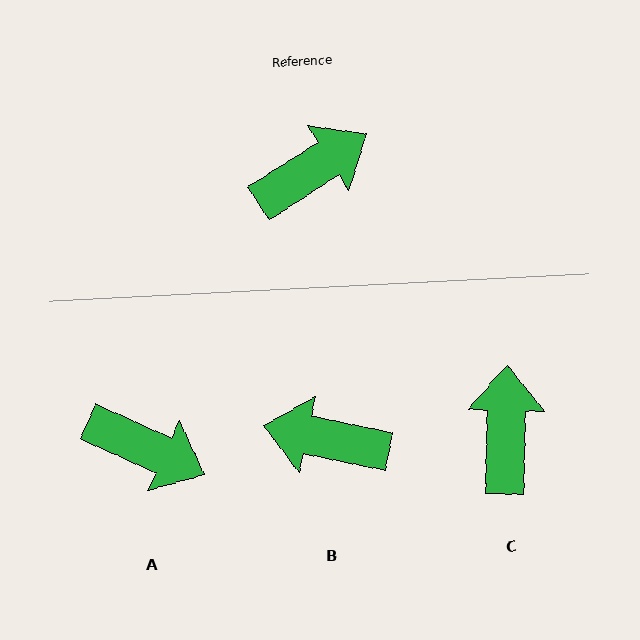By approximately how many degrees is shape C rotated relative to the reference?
Approximately 56 degrees counter-clockwise.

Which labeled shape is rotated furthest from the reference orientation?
B, about 136 degrees away.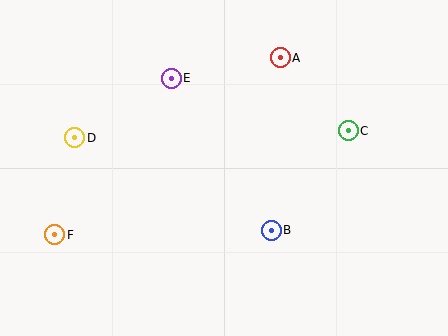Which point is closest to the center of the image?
Point B at (271, 230) is closest to the center.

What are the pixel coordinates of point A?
Point A is at (280, 58).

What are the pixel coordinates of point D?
Point D is at (75, 138).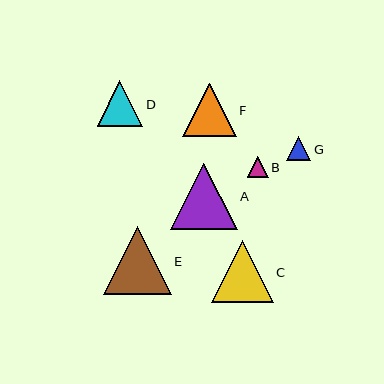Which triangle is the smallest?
Triangle B is the smallest with a size of approximately 21 pixels.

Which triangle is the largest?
Triangle E is the largest with a size of approximately 68 pixels.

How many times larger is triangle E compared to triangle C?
Triangle E is approximately 1.1 times the size of triangle C.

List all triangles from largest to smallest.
From largest to smallest: E, A, C, F, D, G, B.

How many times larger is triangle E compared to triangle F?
Triangle E is approximately 1.3 times the size of triangle F.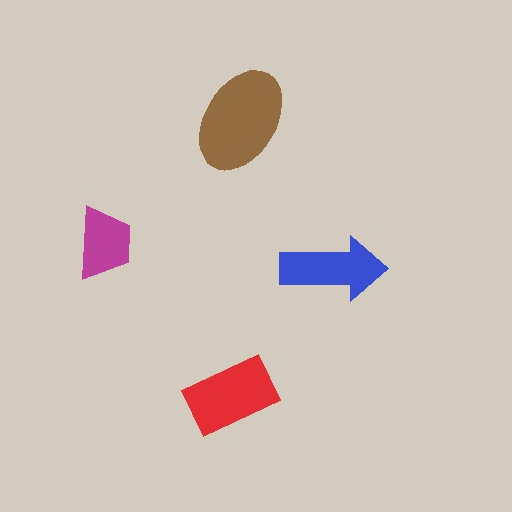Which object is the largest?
The brown ellipse.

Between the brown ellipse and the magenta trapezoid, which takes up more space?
The brown ellipse.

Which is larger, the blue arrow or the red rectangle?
The red rectangle.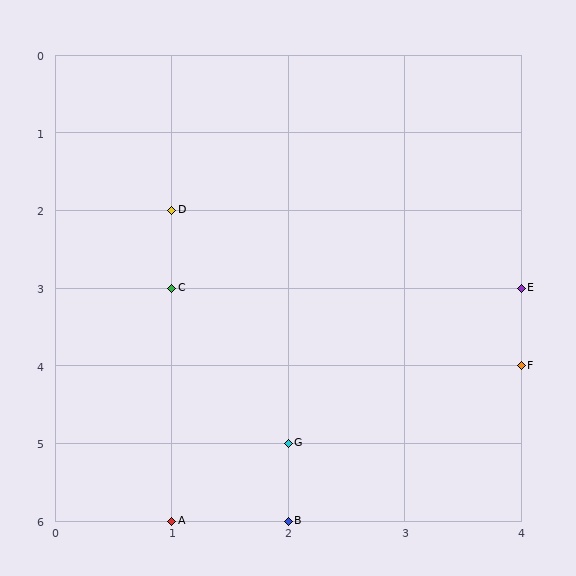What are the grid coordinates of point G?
Point G is at grid coordinates (2, 5).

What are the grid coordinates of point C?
Point C is at grid coordinates (1, 3).